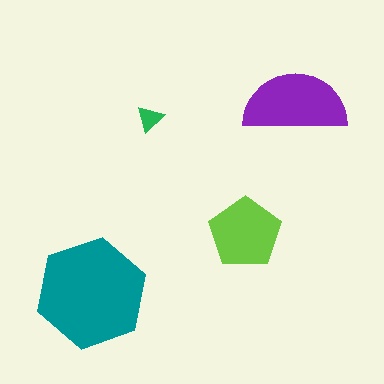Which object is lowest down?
The teal hexagon is bottommost.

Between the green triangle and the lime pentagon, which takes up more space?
The lime pentagon.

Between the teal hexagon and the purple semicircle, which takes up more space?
The teal hexagon.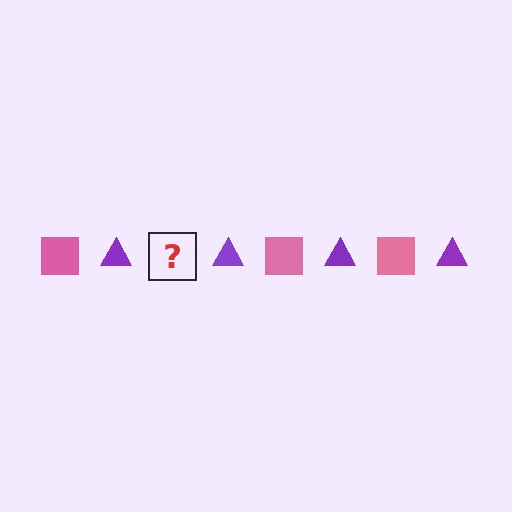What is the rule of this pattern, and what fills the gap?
The rule is that the pattern alternates between pink square and purple triangle. The gap should be filled with a pink square.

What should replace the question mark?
The question mark should be replaced with a pink square.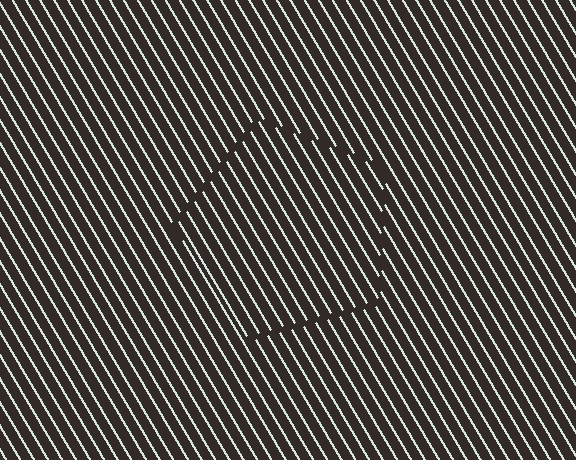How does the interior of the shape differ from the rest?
The interior of the shape contains the same grating, shifted by half a period — the contour is defined by the phase discontinuity where line-ends from the inner and outer gratings abut.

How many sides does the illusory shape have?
5 sides — the line-ends trace a pentagon.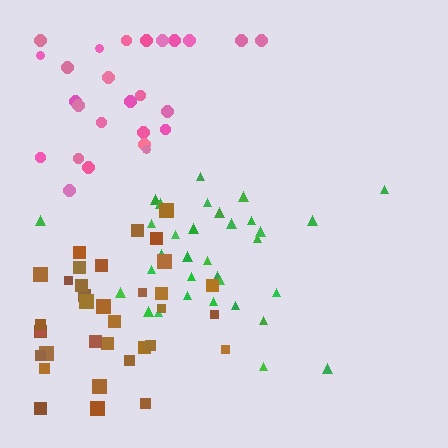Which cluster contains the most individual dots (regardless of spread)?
Brown (35).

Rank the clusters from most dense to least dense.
green, brown, pink.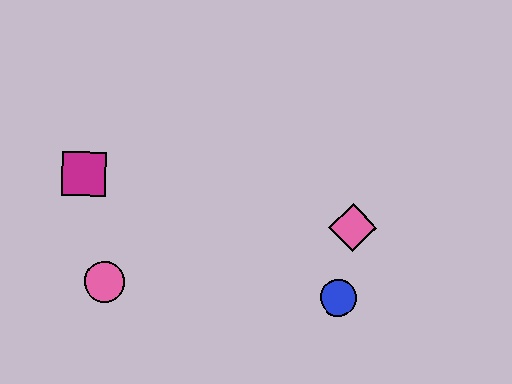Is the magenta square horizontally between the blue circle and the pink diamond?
No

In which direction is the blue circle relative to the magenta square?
The blue circle is to the right of the magenta square.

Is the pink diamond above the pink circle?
Yes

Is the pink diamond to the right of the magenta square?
Yes